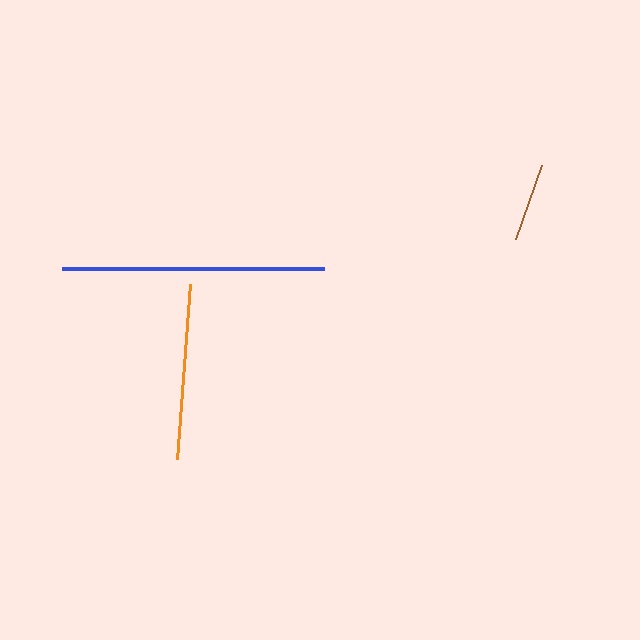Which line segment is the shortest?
The brown line is the shortest at approximately 78 pixels.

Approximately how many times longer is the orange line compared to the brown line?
The orange line is approximately 2.3 times the length of the brown line.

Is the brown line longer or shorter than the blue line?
The blue line is longer than the brown line.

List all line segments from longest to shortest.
From longest to shortest: blue, orange, brown.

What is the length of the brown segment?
The brown segment is approximately 78 pixels long.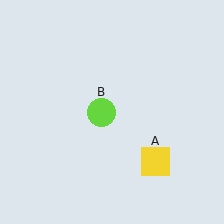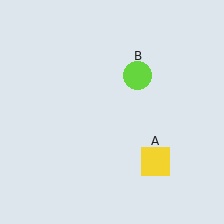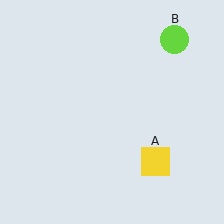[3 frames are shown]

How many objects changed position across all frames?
1 object changed position: lime circle (object B).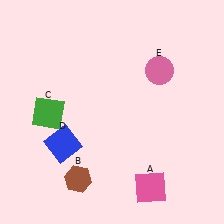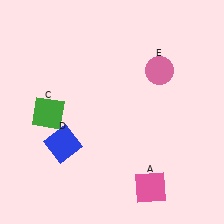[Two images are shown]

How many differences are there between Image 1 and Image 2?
There is 1 difference between the two images.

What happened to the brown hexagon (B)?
The brown hexagon (B) was removed in Image 2. It was in the bottom-left area of Image 1.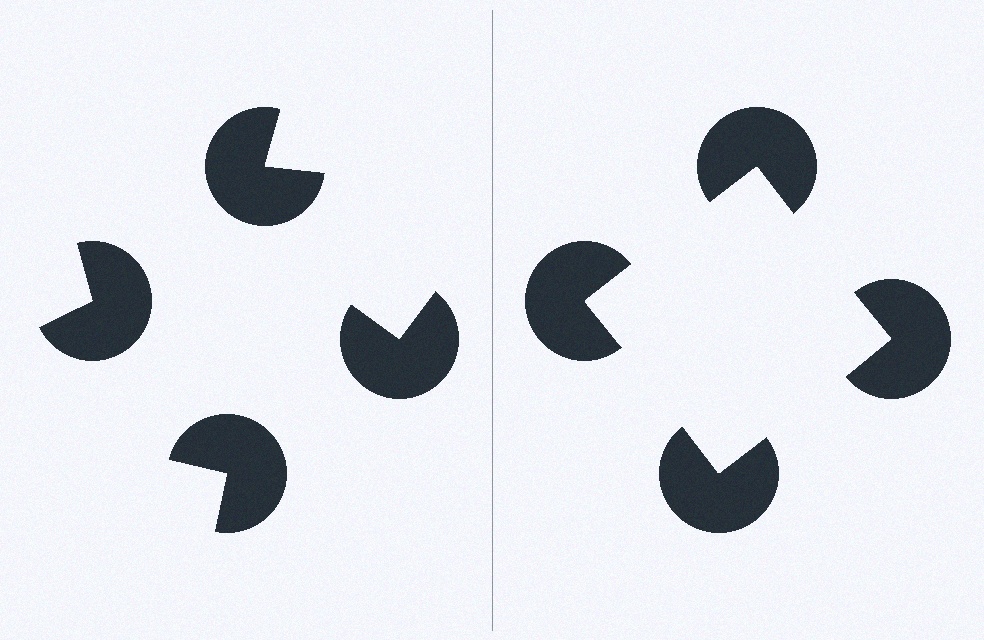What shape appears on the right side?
An illusory square.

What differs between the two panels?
The pac-man discs are positioned identically on both sides; only the wedge orientations differ. On the right they align to a square; on the left they are misaligned.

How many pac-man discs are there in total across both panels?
8 — 4 on each side.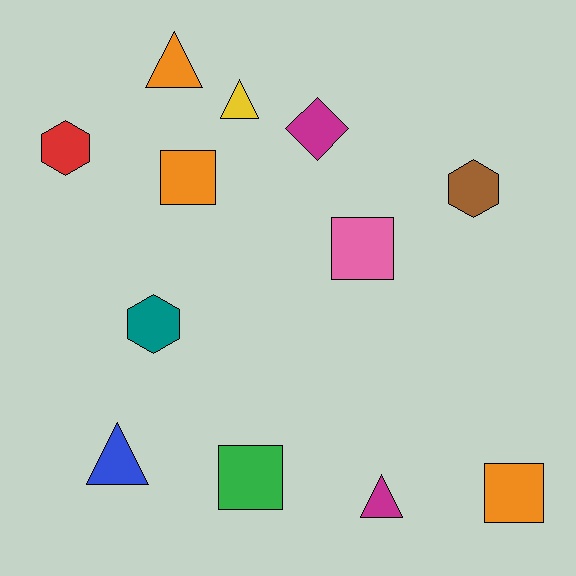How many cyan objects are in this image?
There are no cyan objects.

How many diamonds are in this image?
There is 1 diamond.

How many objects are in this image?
There are 12 objects.